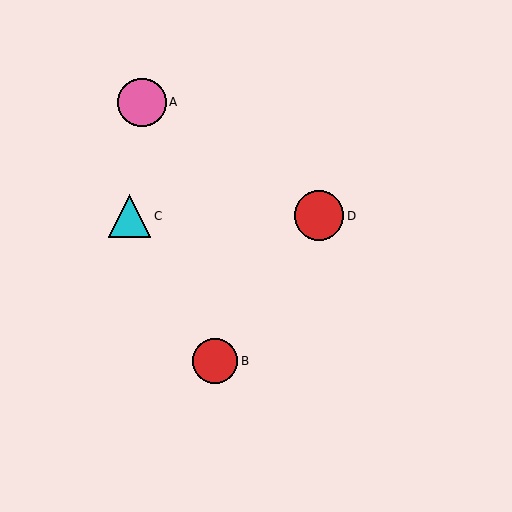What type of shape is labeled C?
Shape C is a cyan triangle.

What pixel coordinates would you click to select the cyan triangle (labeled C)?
Click at (130, 216) to select the cyan triangle C.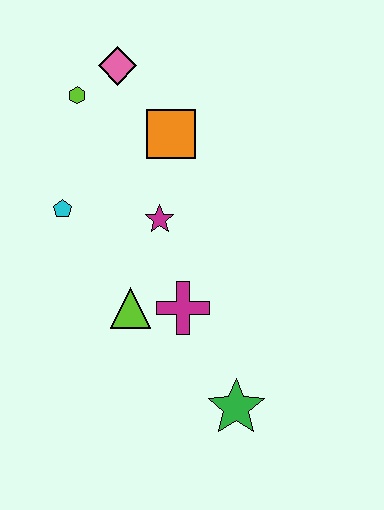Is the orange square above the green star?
Yes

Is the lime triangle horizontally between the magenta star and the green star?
No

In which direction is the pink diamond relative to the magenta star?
The pink diamond is above the magenta star.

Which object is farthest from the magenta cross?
The pink diamond is farthest from the magenta cross.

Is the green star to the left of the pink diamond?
No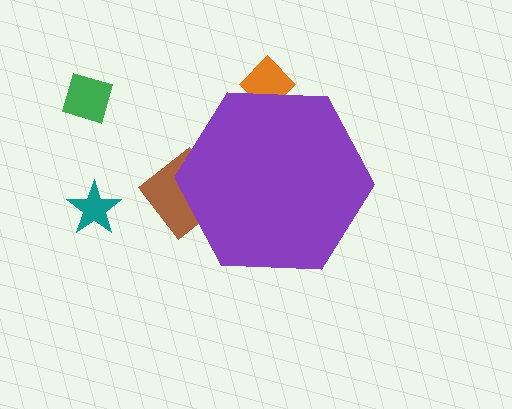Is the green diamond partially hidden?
No, the green diamond is fully visible.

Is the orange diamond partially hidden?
Yes, the orange diamond is partially hidden behind the purple hexagon.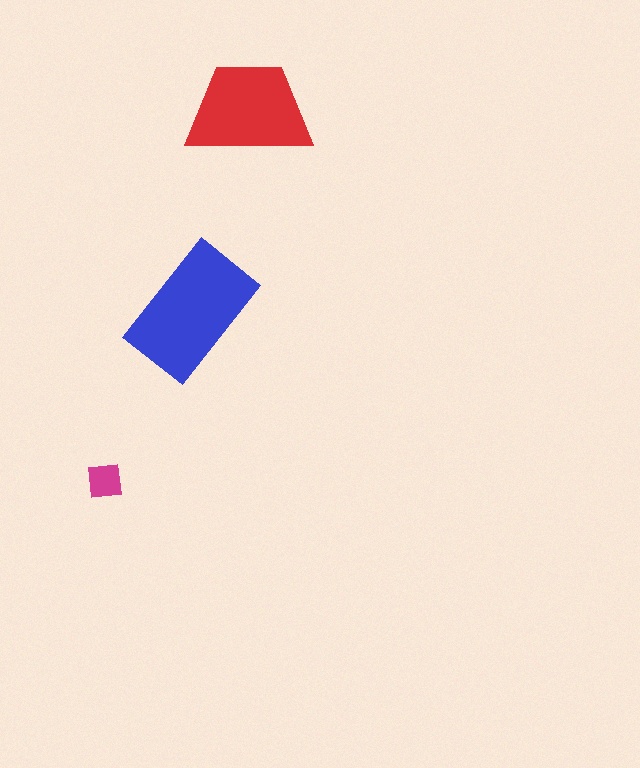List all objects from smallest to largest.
The magenta square, the red trapezoid, the blue rectangle.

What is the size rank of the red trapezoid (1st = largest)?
2nd.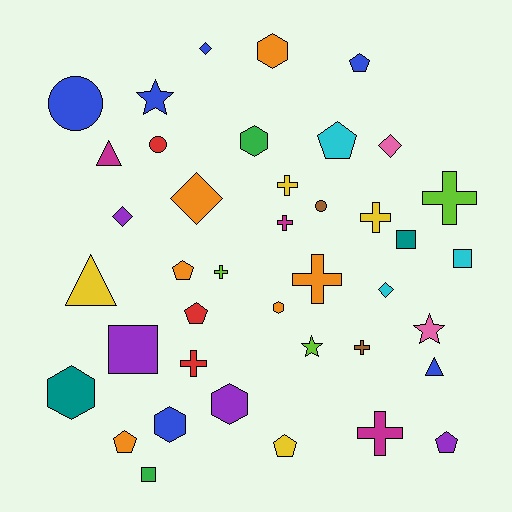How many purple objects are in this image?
There are 4 purple objects.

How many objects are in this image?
There are 40 objects.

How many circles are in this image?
There are 3 circles.